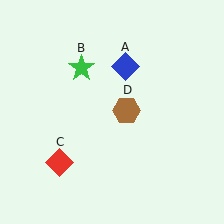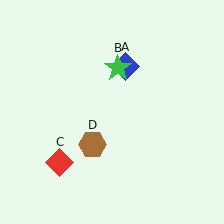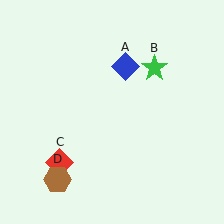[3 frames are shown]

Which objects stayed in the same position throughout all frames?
Blue diamond (object A) and red diamond (object C) remained stationary.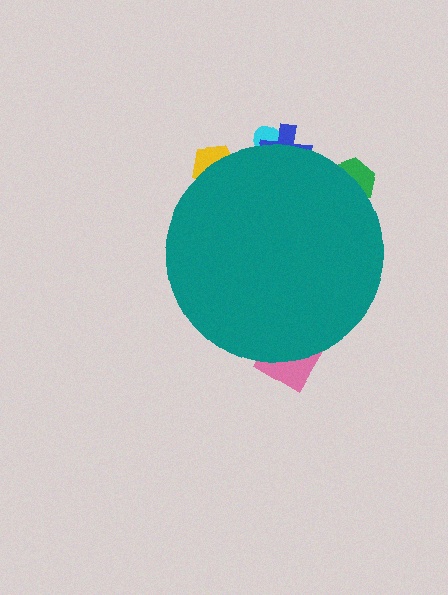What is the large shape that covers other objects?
A teal circle.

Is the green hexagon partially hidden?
Yes, the green hexagon is partially hidden behind the teal circle.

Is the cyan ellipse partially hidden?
Yes, the cyan ellipse is partially hidden behind the teal circle.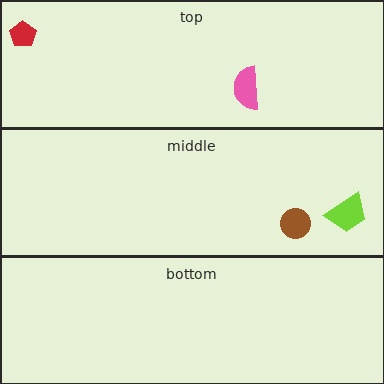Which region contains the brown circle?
The middle region.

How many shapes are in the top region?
2.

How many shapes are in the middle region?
2.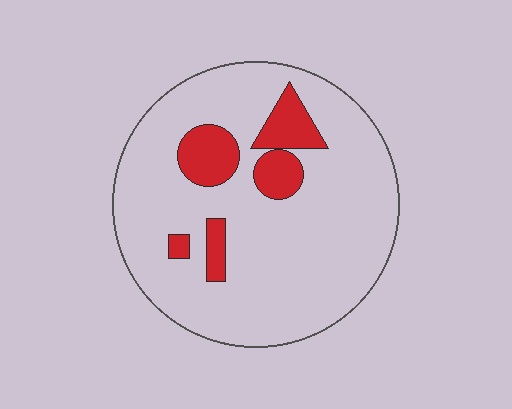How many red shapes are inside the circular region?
5.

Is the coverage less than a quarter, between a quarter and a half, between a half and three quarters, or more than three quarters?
Less than a quarter.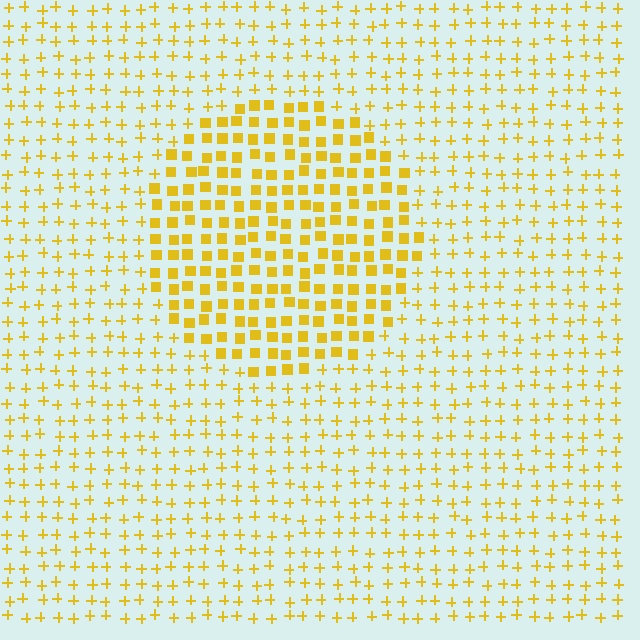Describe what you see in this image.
The image is filled with small yellow elements arranged in a uniform grid. A circle-shaped region contains squares, while the surrounding area contains plus signs. The boundary is defined purely by the change in element shape.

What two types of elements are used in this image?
The image uses squares inside the circle region and plus signs outside it.